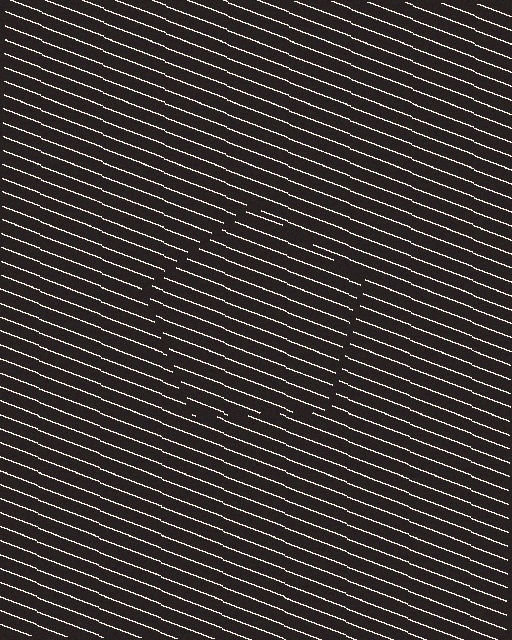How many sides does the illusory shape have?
5 sides — the line-ends trace a pentagon.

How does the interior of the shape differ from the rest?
The interior of the shape contains the same grating, shifted by half a period — the contour is defined by the phase discontinuity where line-ends from the inner and outer gratings abut.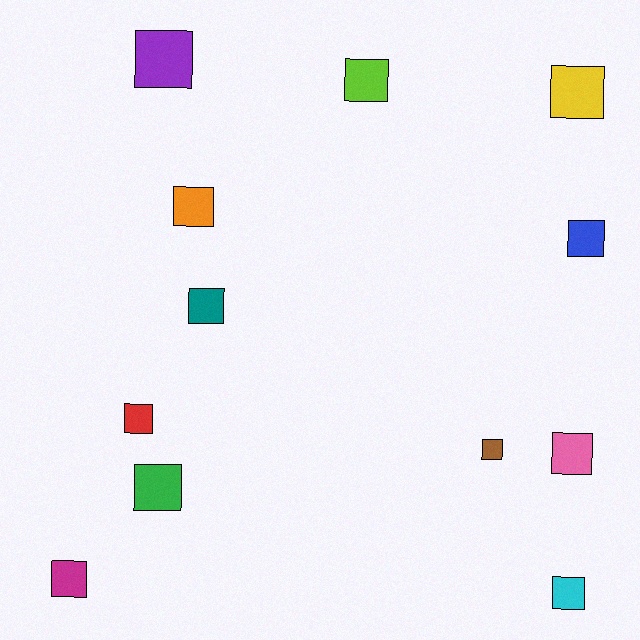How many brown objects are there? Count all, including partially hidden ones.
There is 1 brown object.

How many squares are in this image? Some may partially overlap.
There are 12 squares.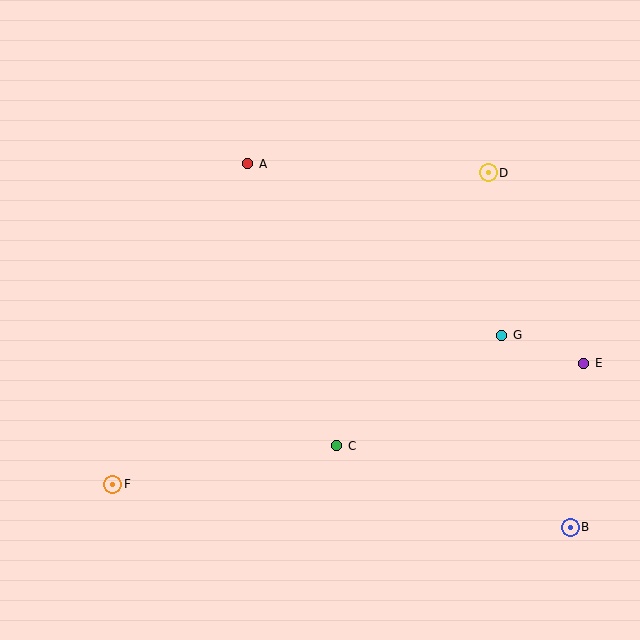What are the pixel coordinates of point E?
Point E is at (584, 363).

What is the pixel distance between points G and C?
The distance between G and C is 199 pixels.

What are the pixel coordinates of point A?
Point A is at (248, 164).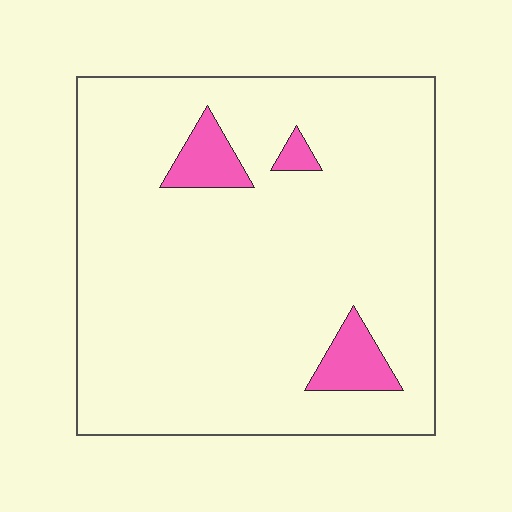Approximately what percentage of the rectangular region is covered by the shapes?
Approximately 5%.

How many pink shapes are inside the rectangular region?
3.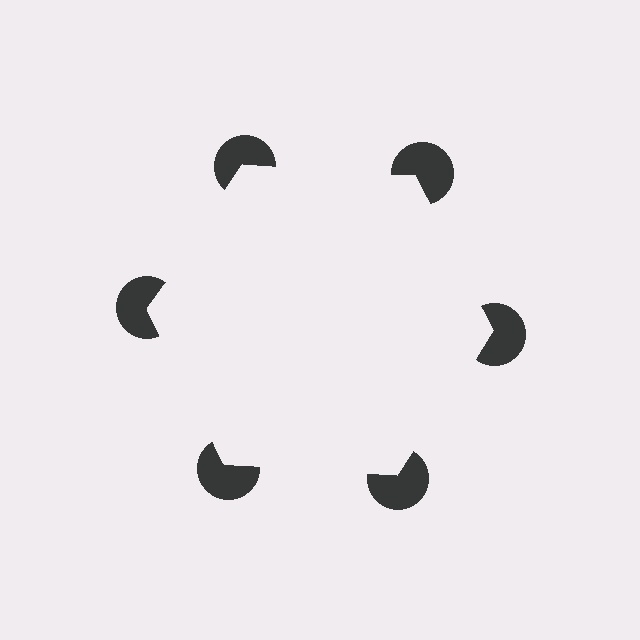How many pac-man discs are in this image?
There are 6 — one at each vertex of the illusory hexagon.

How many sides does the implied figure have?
6 sides.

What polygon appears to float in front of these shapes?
An illusory hexagon — its edges are inferred from the aligned wedge cuts in the pac-man discs, not physically drawn.